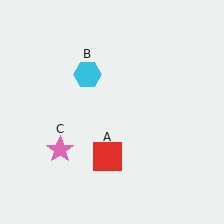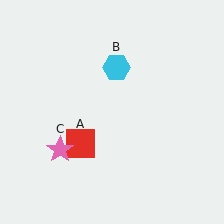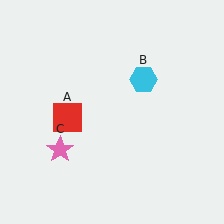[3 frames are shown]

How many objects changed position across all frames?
2 objects changed position: red square (object A), cyan hexagon (object B).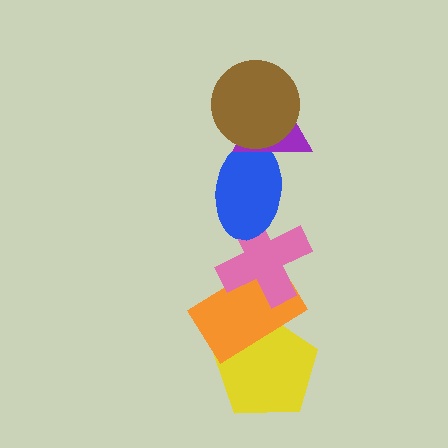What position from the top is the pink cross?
The pink cross is 4th from the top.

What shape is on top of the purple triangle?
The brown circle is on top of the purple triangle.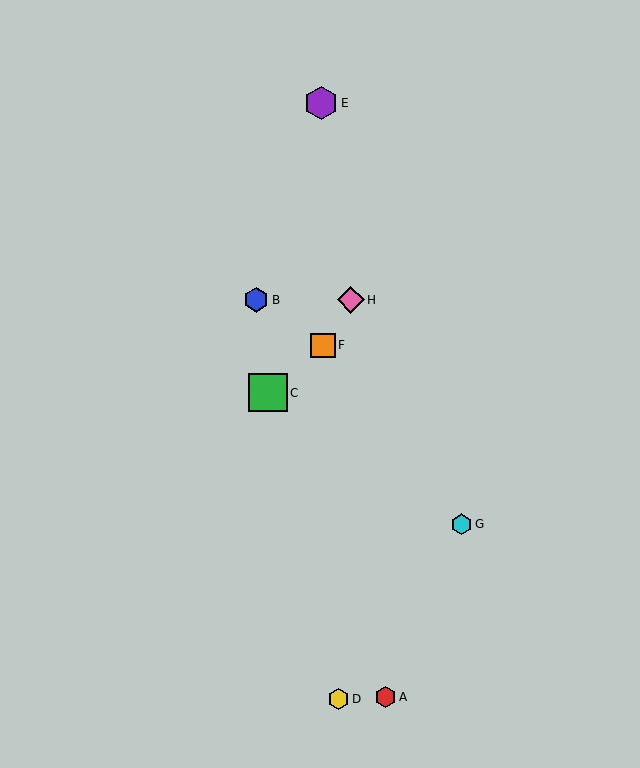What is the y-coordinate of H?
Object H is at y≈300.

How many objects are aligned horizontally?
2 objects (B, H) are aligned horizontally.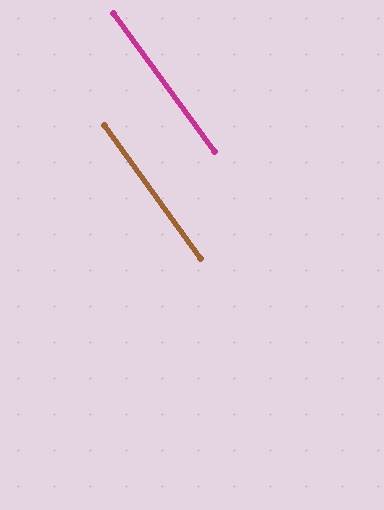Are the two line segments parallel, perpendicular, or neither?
Parallel — their directions differ by only 0.7°.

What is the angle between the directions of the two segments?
Approximately 1 degree.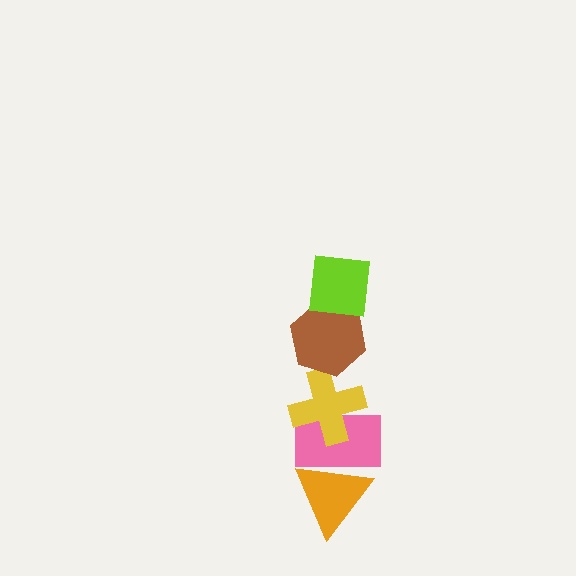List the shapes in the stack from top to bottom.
From top to bottom: the lime square, the brown hexagon, the yellow cross, the pink rectangle, the orange triangle.